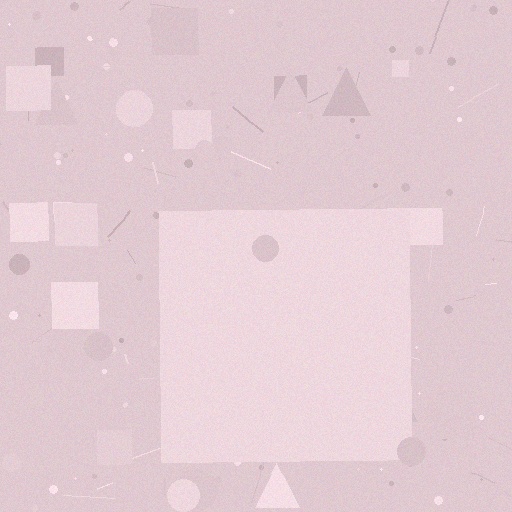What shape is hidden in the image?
A square is hidden in the image.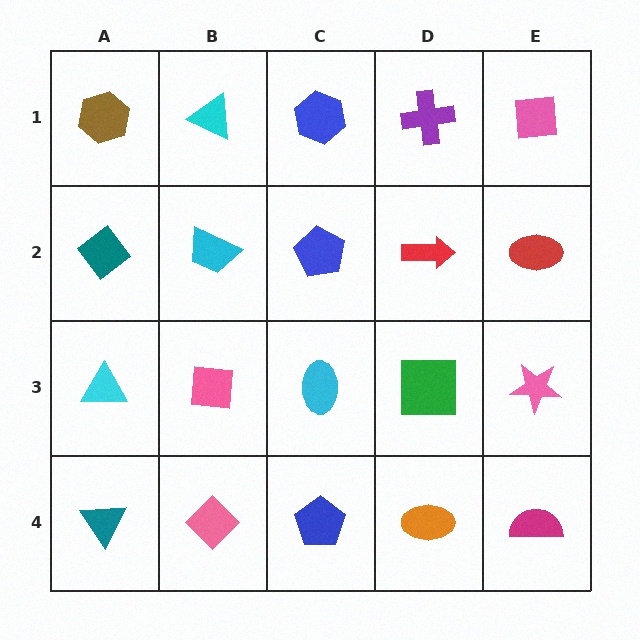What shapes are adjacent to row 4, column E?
A pink star (row 3, column E), an orange ellipse (row 4, column D).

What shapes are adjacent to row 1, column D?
A red arrow (row 2, column D), a blue hexagon (row 1, column C), a pink square (row 1, column E).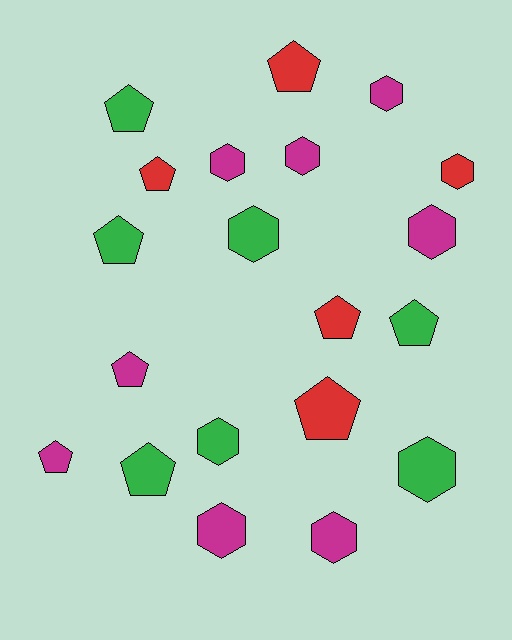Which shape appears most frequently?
Hexagon, with 10 objects.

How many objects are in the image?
There are 20 objects.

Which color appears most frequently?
Magenta, with 8 objects.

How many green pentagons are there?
There are 4 green pentagons.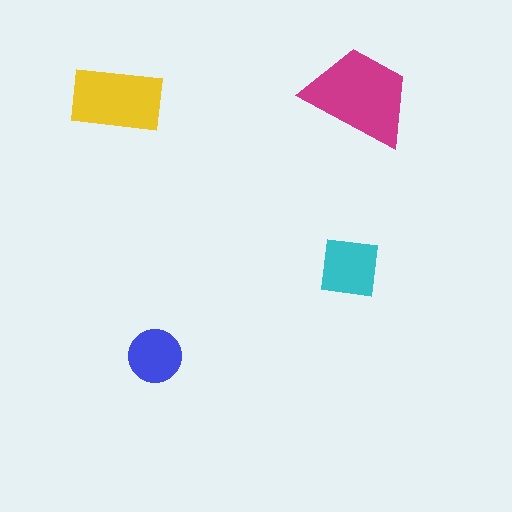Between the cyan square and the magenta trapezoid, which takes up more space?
The magenta trapezoid.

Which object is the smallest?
The blue circle.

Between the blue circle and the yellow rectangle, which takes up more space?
The yellow rectangle.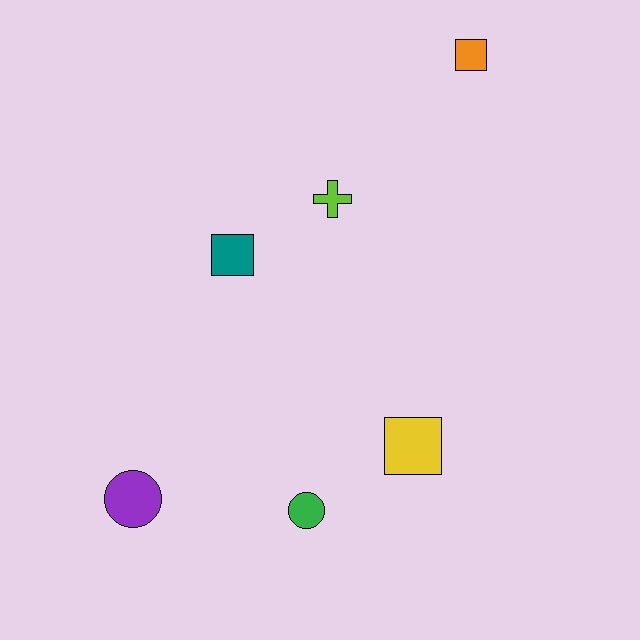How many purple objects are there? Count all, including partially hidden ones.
There is 1 purple object.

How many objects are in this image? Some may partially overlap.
There are 6 objects.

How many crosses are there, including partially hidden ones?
There is 1 cross.